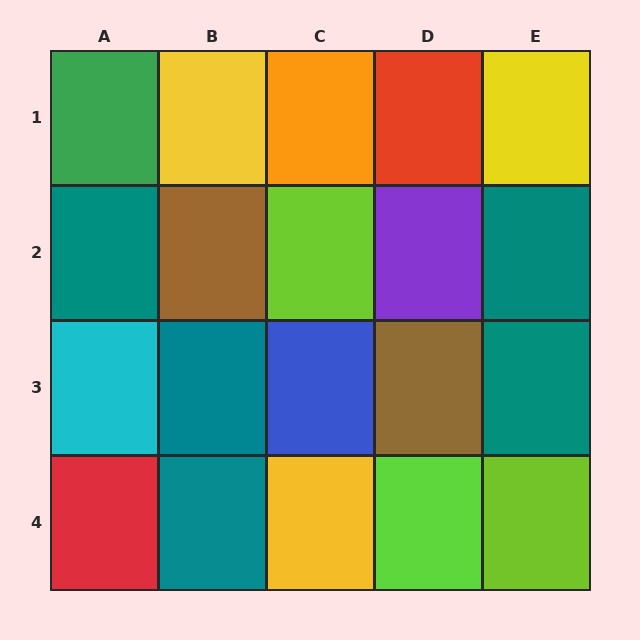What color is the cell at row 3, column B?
Teal.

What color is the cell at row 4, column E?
Lime.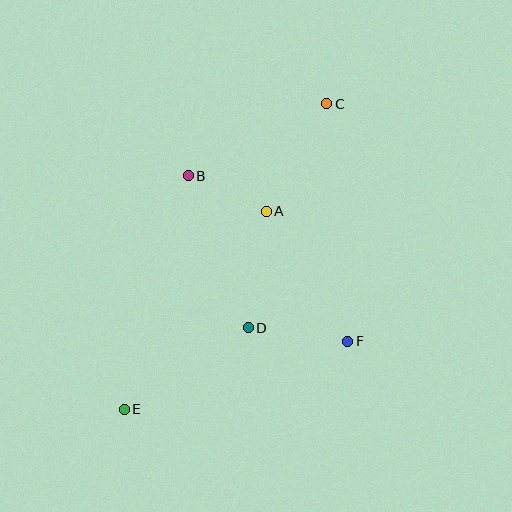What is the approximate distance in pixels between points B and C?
The distance between B and C is approximately 156 pixels.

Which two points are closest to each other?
Points A and B are closest to each other.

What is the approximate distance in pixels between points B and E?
The distance between B and E is approximately 242 pixels.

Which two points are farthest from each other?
Points C and E are farthest from each other.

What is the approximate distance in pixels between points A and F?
The distance between A and F is approximately 153 pixels.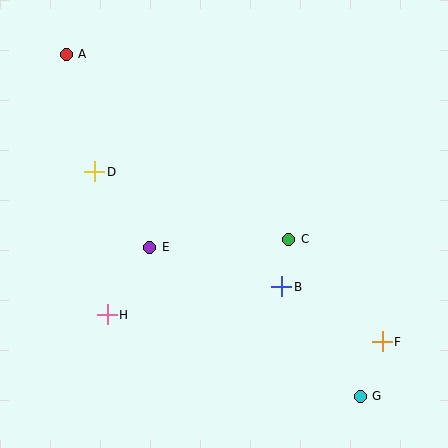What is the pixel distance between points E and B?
The distance between E and B is 138 pixels.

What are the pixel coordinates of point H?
Point H is at (107, 315).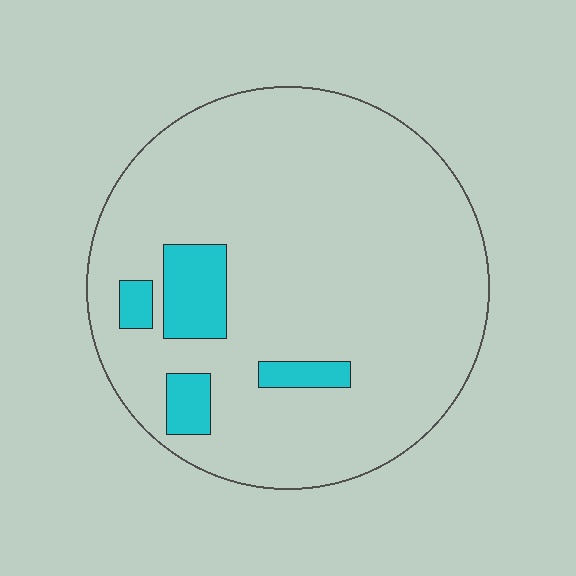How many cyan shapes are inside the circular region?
4.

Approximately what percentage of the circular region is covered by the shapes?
Approximately 10%.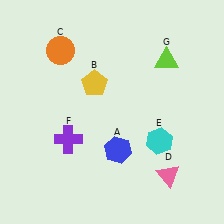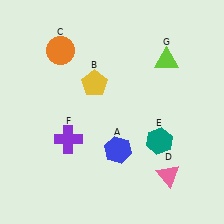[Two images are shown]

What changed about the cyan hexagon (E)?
In Image 1, E is cyan. In Image 2, it changed to teal.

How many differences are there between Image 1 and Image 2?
There is 1 difference between the two images.